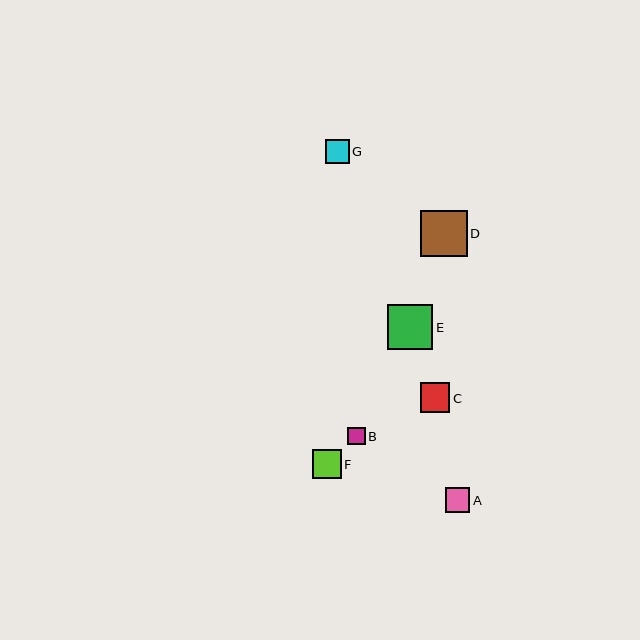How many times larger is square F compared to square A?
Square F is approximately 1.2 times the size of square A.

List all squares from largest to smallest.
From largest to smallest: D, E, C, F, A, G, B.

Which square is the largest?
Square D is the largest with a size of approximately 47 pixels.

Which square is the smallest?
Square B is the smallest with a size of approximately 18 pixels.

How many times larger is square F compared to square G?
Square F is approximately 1.2 times the size of square G.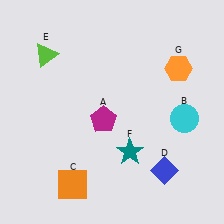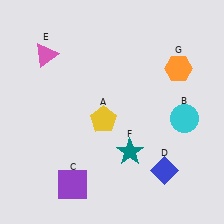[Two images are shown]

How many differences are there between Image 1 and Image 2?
There are 3 differences between the two images.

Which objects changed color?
A changed from magenta to yellow. C changed from orange to purple. E changed from lime to pink.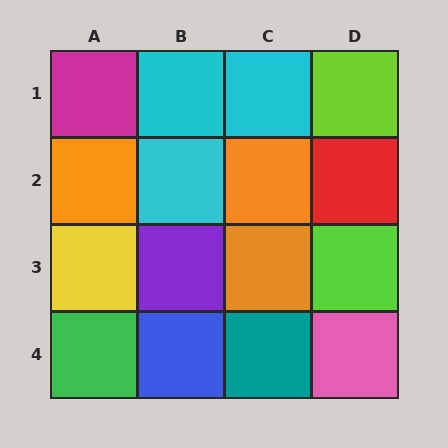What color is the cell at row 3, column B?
Purple.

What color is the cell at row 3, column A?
Yellow.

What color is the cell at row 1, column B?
Cyan.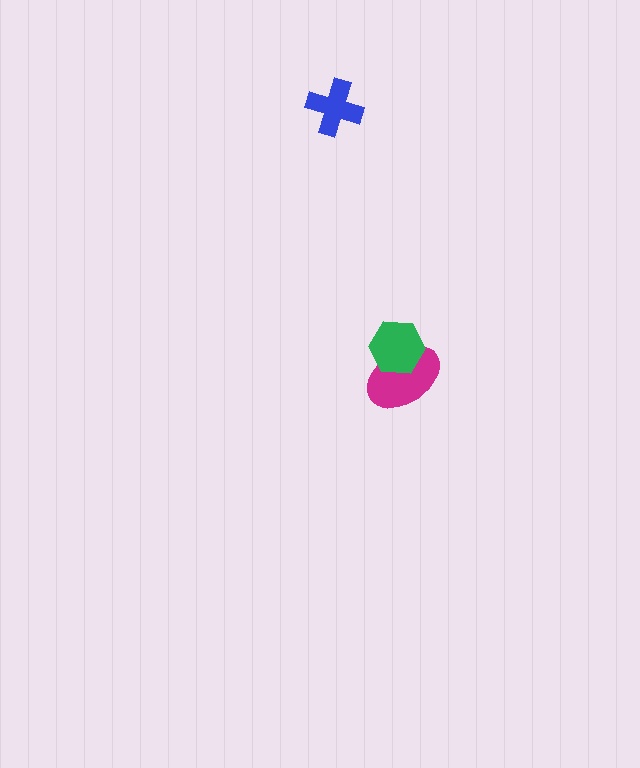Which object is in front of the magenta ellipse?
The green hexagon is in front of the magenta ellipse.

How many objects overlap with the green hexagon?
1 object overlaps with the green hexagon.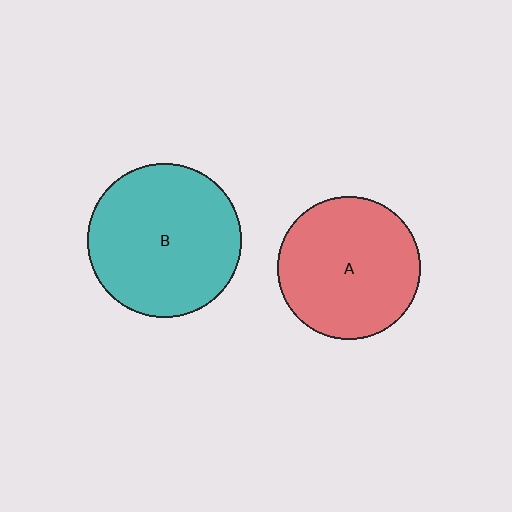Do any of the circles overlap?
No, none of the circles overlap.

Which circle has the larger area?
Circle B (teal).